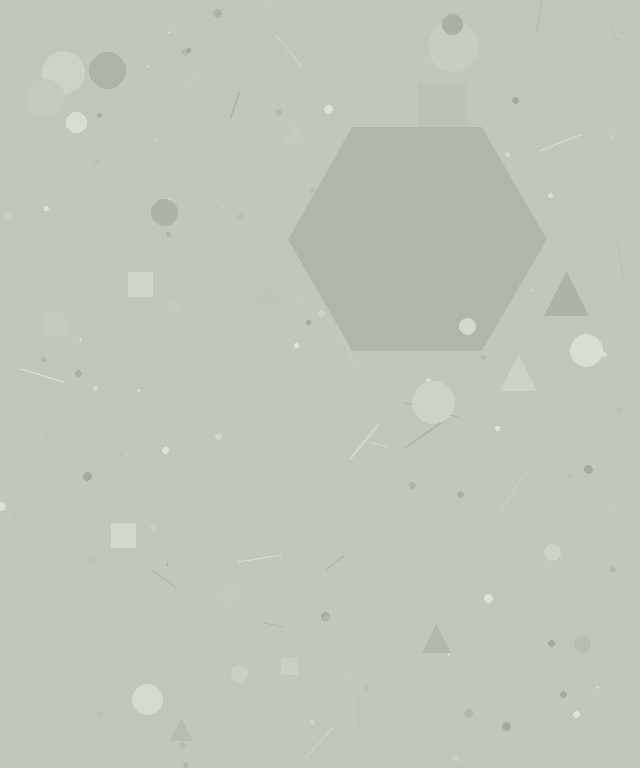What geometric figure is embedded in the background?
A hexagon is embedded in the background.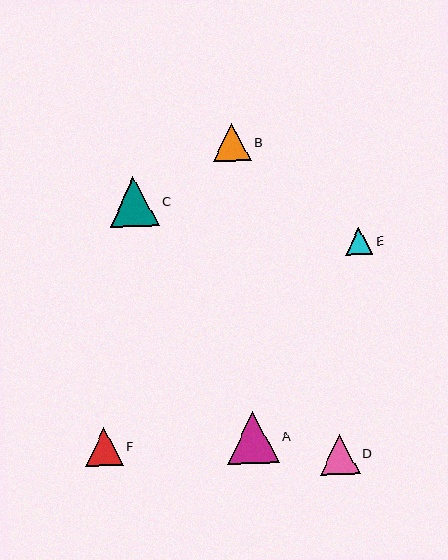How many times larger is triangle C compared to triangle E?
Triangle C is approximately 1.8 times the size of triangle E.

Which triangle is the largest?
Triangle A is the largest with a size of approximately 52 pixels.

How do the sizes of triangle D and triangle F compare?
Triangle D and triangle F are approximately the same size.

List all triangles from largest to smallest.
From largest to smallest: A, C, D, B, F, E.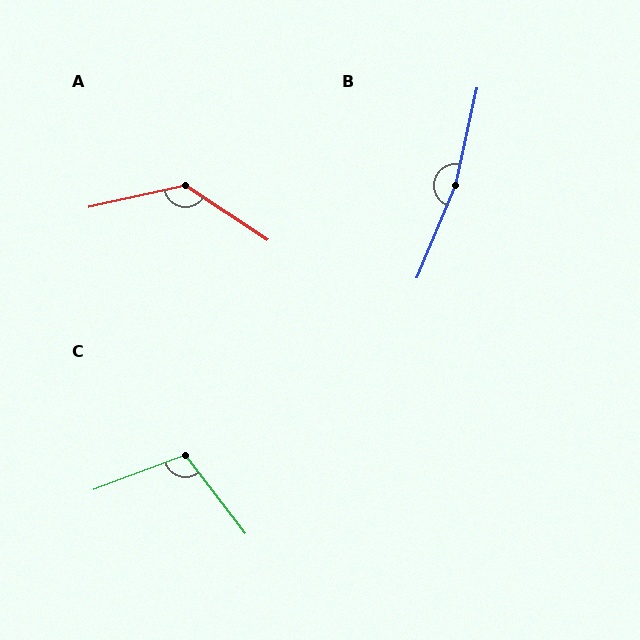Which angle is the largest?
B, at approximately 170 degrees.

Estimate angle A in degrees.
Approximately 134 degrees.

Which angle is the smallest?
C, at approximately 107 degrees.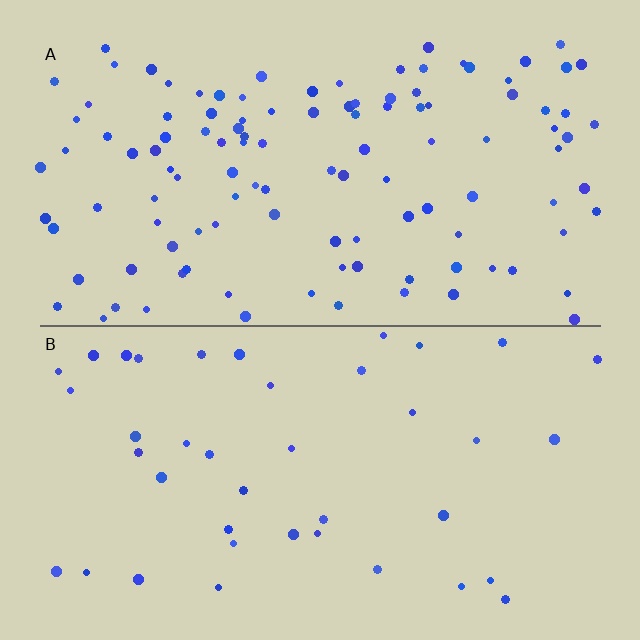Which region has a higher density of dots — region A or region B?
A (the top).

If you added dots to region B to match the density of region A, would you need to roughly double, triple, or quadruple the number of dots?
Approximately triple.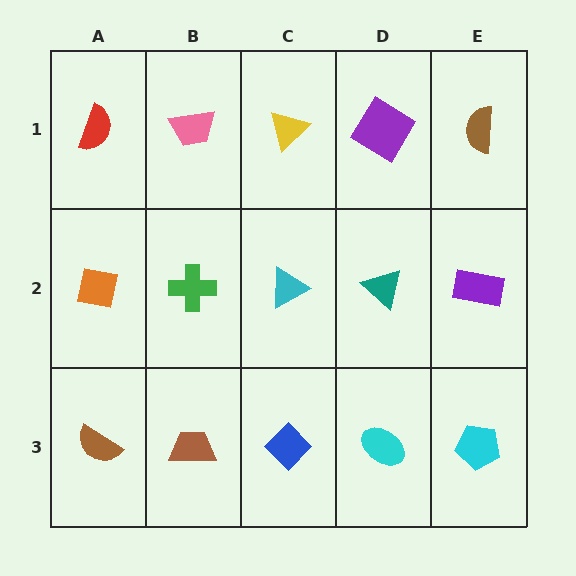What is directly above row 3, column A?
An orange square.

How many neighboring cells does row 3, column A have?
2.